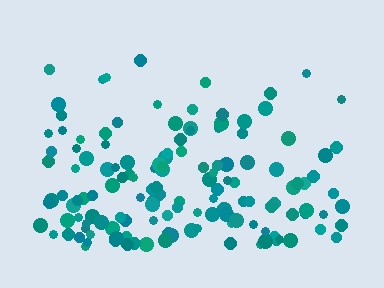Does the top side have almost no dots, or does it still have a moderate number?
Still a moderate number, just noticeably fewer than the bottom.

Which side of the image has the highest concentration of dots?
The bottom.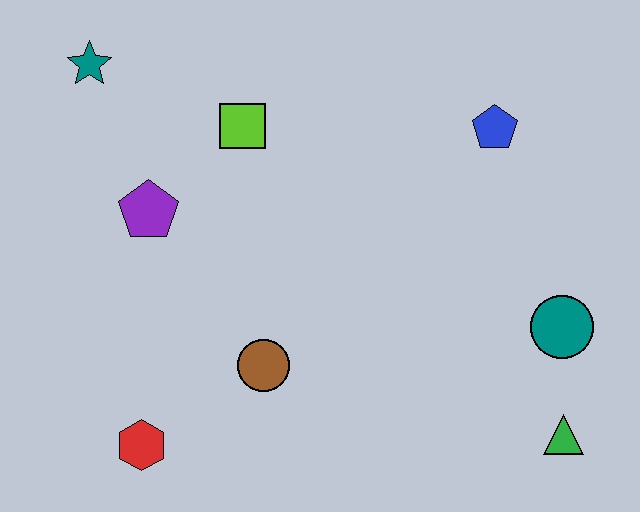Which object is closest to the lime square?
The purple pentagon is closest to the lime square.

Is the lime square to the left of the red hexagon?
No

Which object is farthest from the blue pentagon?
The red hexagon is farthest from the blue pentagon.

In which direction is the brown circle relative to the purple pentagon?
The brown circle is below the purple pentagon.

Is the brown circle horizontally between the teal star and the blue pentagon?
Yes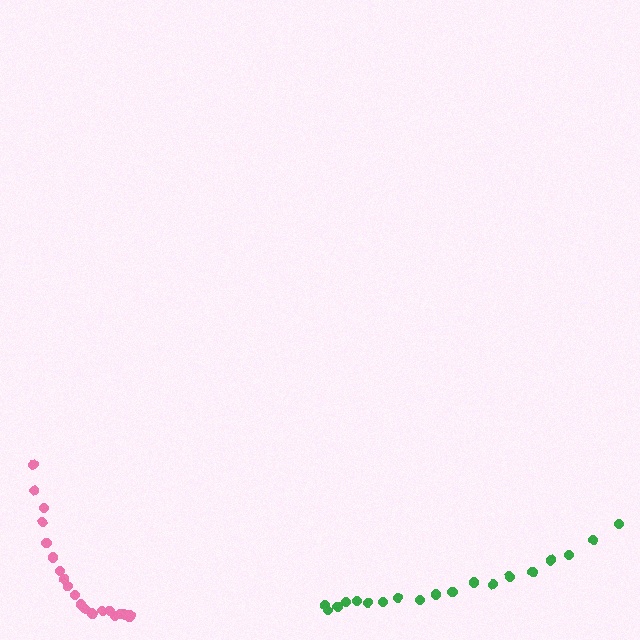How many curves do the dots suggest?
There are 2 distinct paths.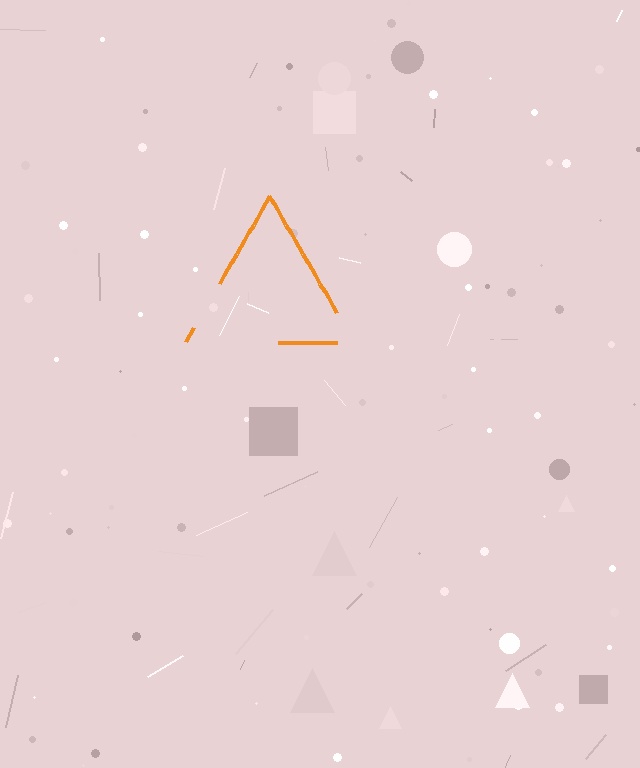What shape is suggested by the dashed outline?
The dashed outline suggests a triangle.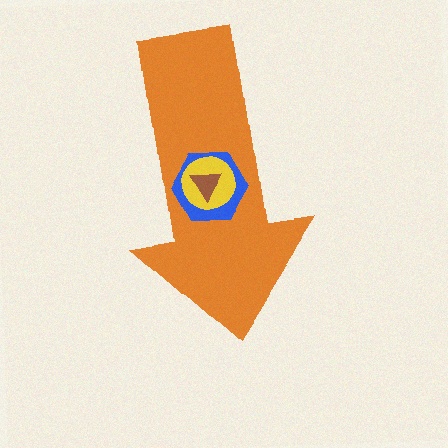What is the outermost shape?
The orange arrow.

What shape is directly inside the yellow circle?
The brown triangle.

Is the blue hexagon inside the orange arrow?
Yes.